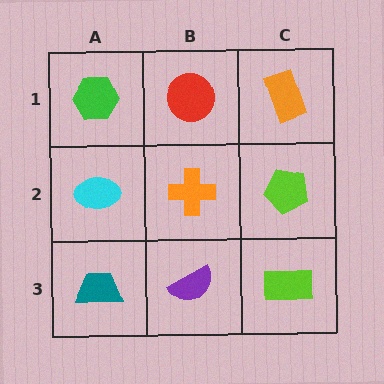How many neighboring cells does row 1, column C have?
2.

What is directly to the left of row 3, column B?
A teal trapezoid.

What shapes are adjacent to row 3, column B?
An orange cross (row 2, column B), a teal trapezoid (row 3, column A), a lime rectangle (row 3, column C).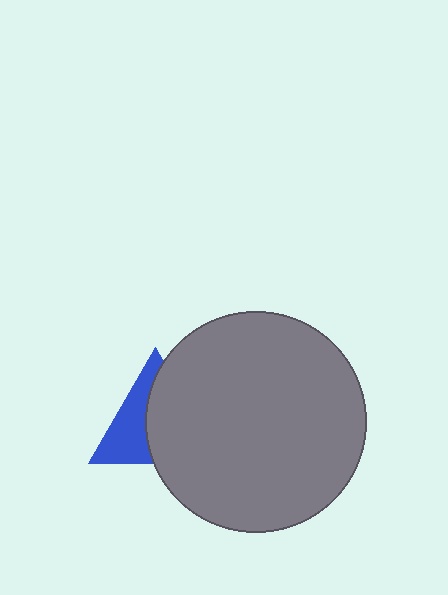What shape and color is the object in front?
The object in front is a gray circle.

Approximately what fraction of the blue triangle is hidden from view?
Roughly 57% of the blue triangle is hidden behind the gray circle.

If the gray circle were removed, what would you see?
You would see the complete blue triangle.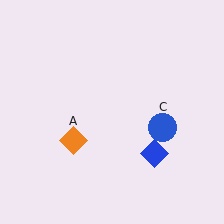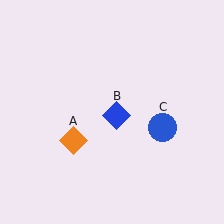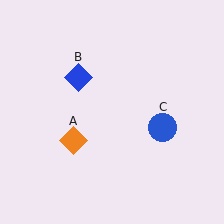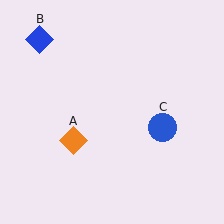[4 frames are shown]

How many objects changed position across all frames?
1 object changed position: blue diamond (object B).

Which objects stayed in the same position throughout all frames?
Orange diamond (object A) and blue circle (object C) remained stationary.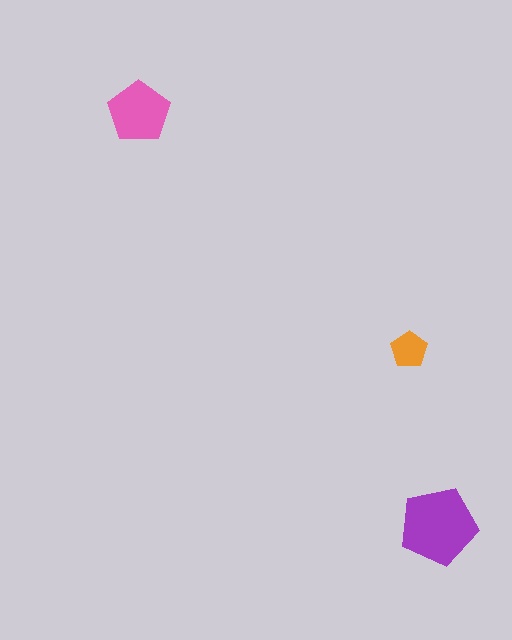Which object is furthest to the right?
The purple pentagon is rightmost.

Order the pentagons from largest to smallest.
the purple one, the pink one, the orange one.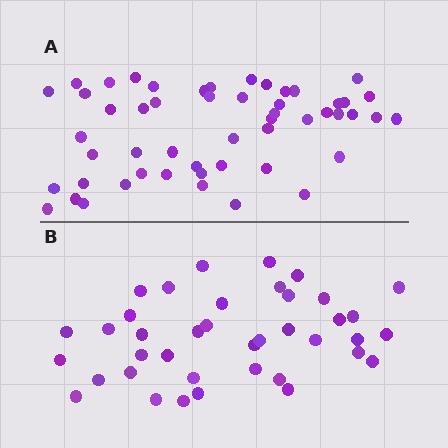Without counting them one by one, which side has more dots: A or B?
Region A (the top region) has more dots.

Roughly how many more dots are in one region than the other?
Region A has approximately 15 more dots than region B.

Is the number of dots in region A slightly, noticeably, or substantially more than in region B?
Region A has noticeably more, but not dramatically so. The ratio is roughly 1.3 to 1.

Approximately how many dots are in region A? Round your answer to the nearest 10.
About 50 dots. (The exact count is 52, which rounds to 50.)